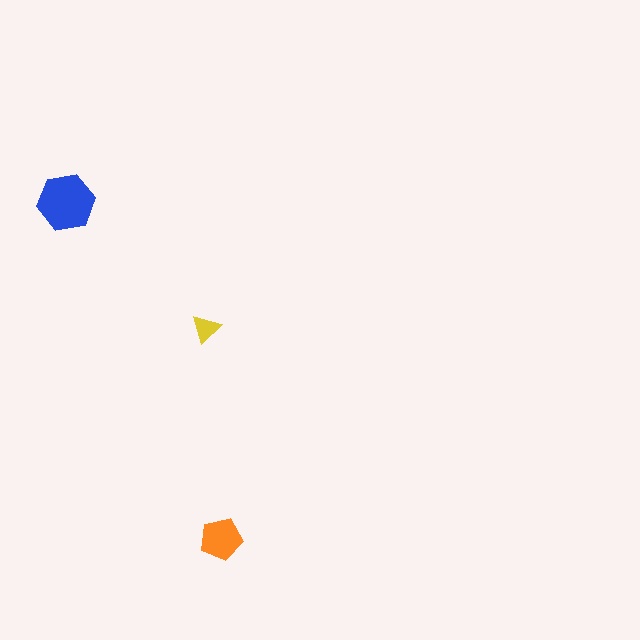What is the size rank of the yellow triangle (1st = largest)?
3rd.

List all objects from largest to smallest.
The blue hexagon, the orange pentagon, the yellow triangle.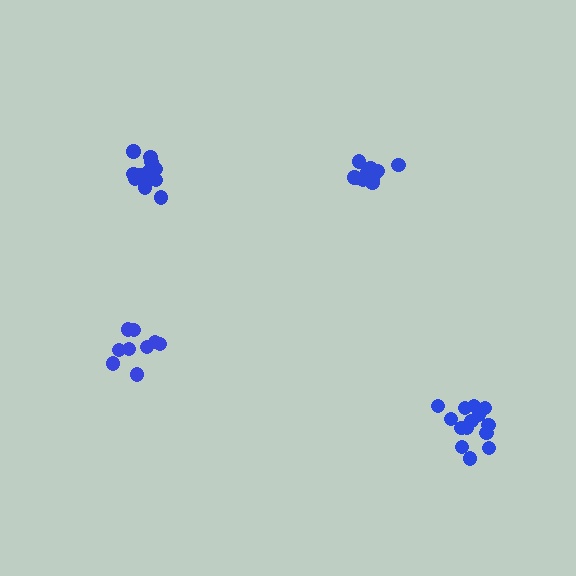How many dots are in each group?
Group 1: 14 dots, Group 2: 9 dots, Group 3: 12 dots, Group 4: 14 dots (49 total).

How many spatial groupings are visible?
There are 4 spatial groupings.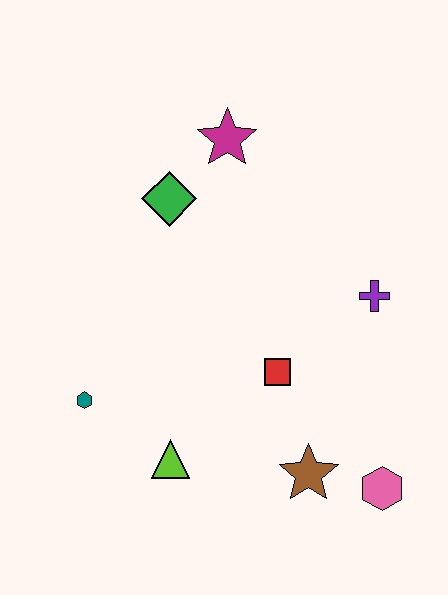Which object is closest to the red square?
The brown star is closest to the red square.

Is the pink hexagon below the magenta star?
Yes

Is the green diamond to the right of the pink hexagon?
No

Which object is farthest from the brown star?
The magenta star is farthest from the brown star.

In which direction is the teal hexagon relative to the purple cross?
The teal hexagon is to the left of the purple cross.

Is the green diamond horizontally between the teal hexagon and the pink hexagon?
Yes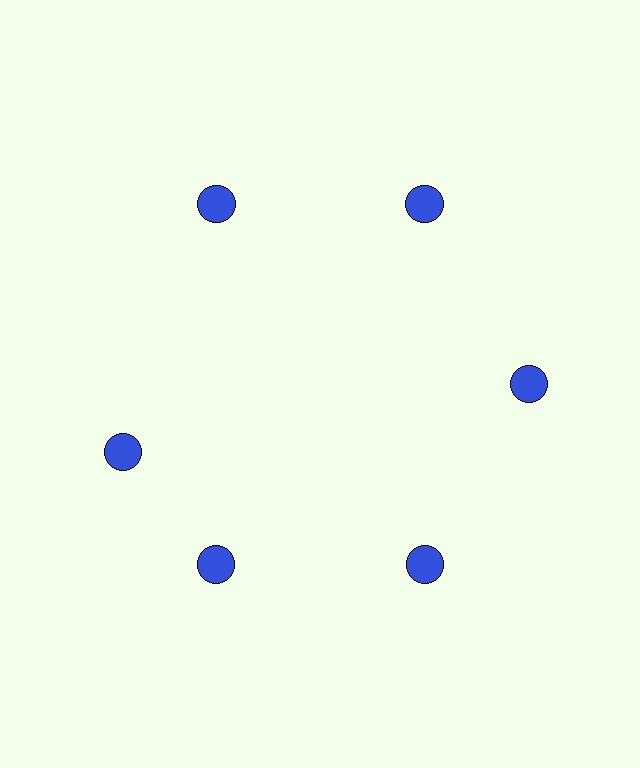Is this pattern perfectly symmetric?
No. The 6 blue circles are arranged in a ring, but one element near the 9 o'clock position is rotated out of alignment along the ring, breaking the 6-fold rotational symmetry.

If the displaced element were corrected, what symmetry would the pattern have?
It would have 6-fold rotational symmetry — the pattern would map onto itself every 60 degrees.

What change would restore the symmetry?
The symmetry would be restored by rotating it back into even spacing with its neighbors so that all 6 circles sit at equal angles and equal distance from the center.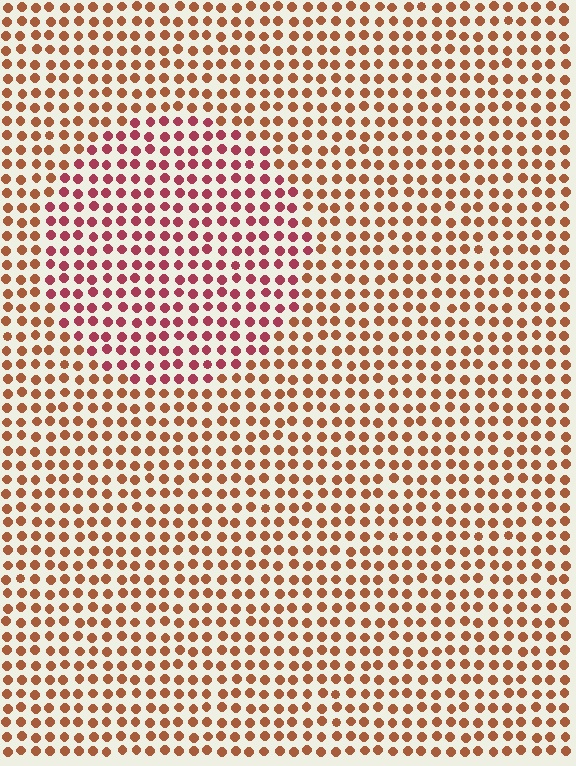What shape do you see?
I see a circle.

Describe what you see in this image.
The image is filled with small brown elements in a uniform arrangement. A circle-shaped region is visible where the elements are tinted to a slightly different hue, forming a subtle color boundary.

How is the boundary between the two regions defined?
The boundary is defined purely by a slight shift in hue (about 34 degrees). Spacing, size, and orientation are identical on both sides.